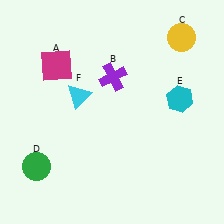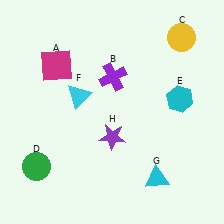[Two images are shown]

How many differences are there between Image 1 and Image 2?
There are 2 differences between the two images.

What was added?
A cyan triangle (G), a purple star (H) were added in Image 2.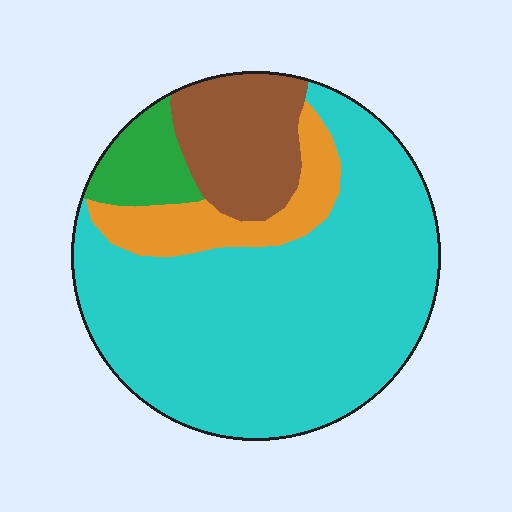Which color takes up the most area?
Cyan, at roughly 65%.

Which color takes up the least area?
Green, at roughly 5%.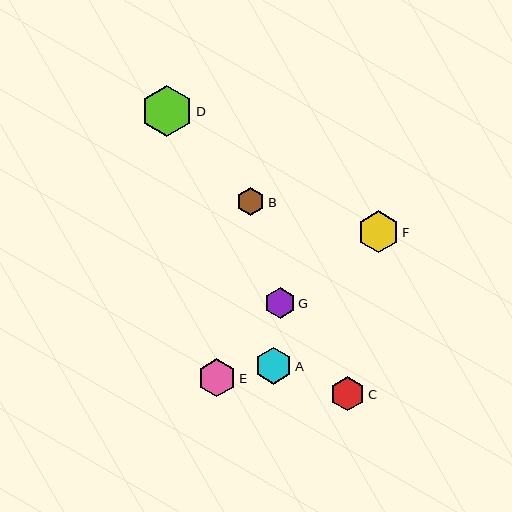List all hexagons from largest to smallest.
From largest to smallest: D, F, E, A, C, G, B.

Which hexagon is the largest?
Hexagon D is the largest with a size of approximately 51 pixels.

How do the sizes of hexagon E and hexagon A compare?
Hexagon E and hexagon A are approximately the same size.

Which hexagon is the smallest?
Hexagon B is the smallest with a size of approximately 28 pixels.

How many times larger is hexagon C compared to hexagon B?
Hexagon C is approximately 1.2 times the size of hexagon B.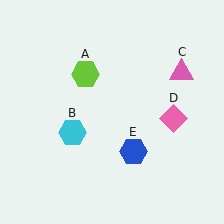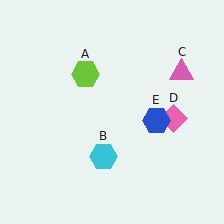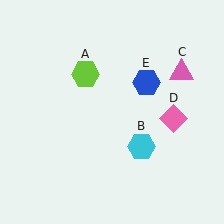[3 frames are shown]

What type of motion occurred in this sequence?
The cyan hexagon (object B), blue hexagon (object E) rotated counterclockwise around the center of the scene.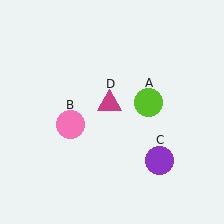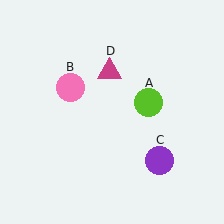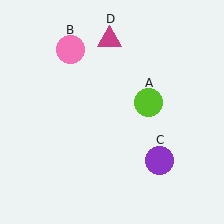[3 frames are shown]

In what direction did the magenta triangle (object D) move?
The magenta triangle (object D) moved up.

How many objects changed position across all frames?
2 objects changed position: pink circle (object B), magenta triangle (object D).